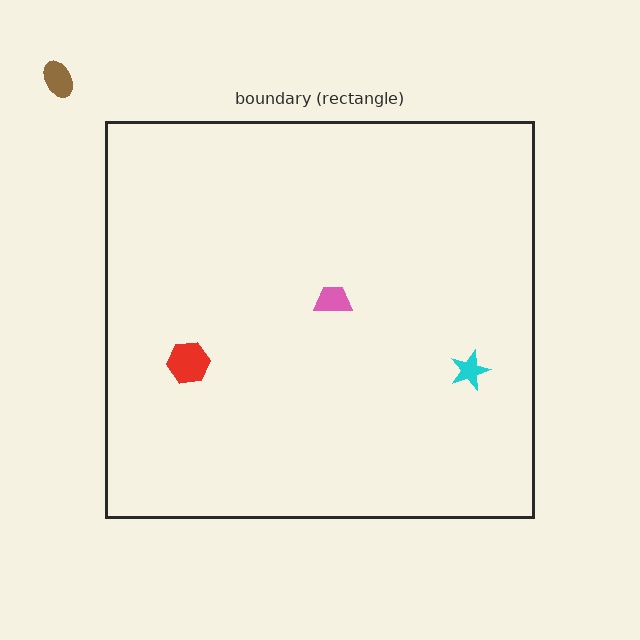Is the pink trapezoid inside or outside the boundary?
Inside.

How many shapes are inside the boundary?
3 inside, 1 outside.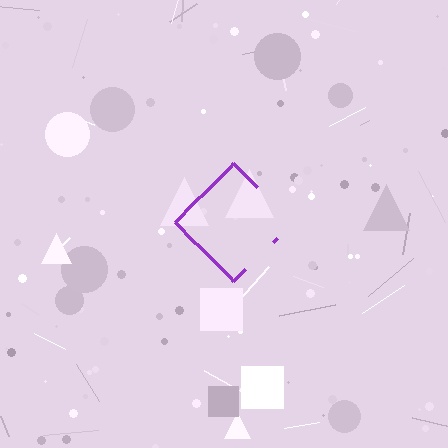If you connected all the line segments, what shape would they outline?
They would outline a diamond.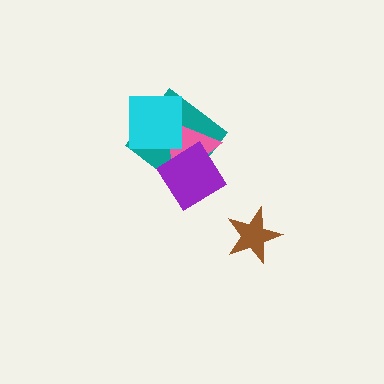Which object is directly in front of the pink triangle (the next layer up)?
The cyan square is directly in front of the pink triangle.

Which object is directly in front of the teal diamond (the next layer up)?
The pink triangle is directly in front of the teal diamond.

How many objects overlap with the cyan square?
2 objects overlap with the cyan square.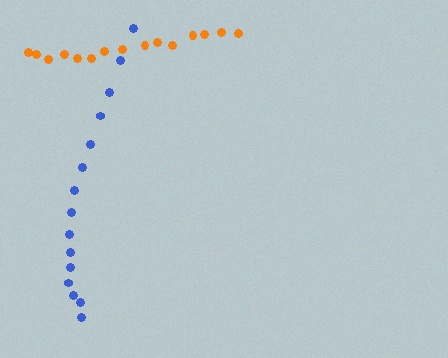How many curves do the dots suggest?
There are 2 distinct paths.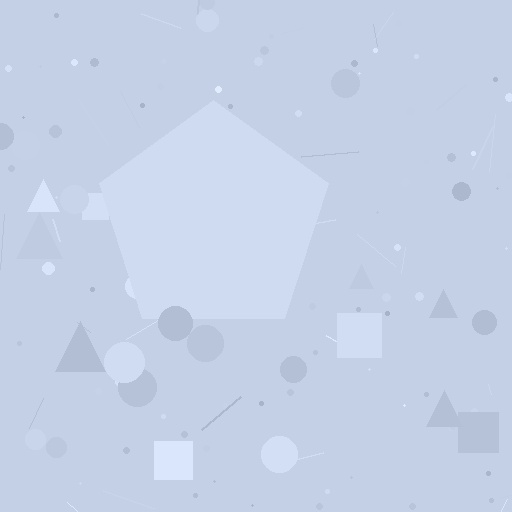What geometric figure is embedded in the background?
A pentagon is embedded in the background.